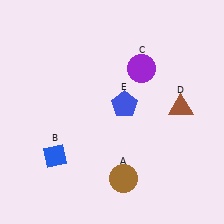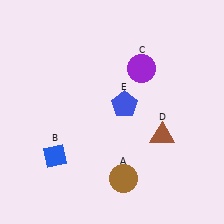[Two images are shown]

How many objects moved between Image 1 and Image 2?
1 object moved between the two images.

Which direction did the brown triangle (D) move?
The brown triangle (D) moved down.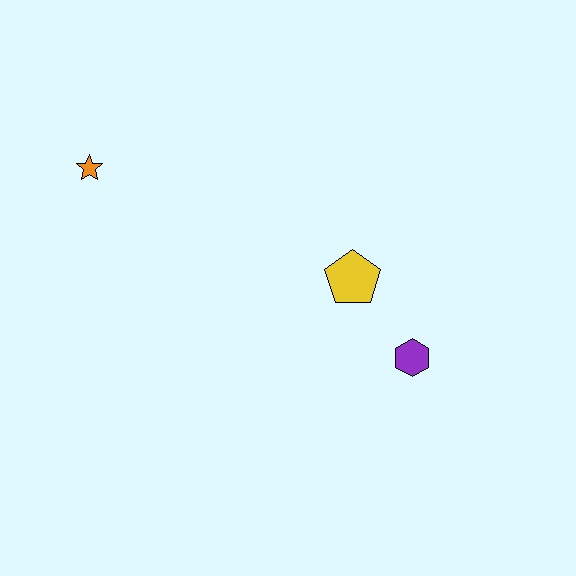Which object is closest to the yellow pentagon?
The purple hexagon is closest to the yellow pentagon.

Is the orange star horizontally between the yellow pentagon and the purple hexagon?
No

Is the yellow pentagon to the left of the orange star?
No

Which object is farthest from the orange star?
The purple hexagon is farthest from the orange star.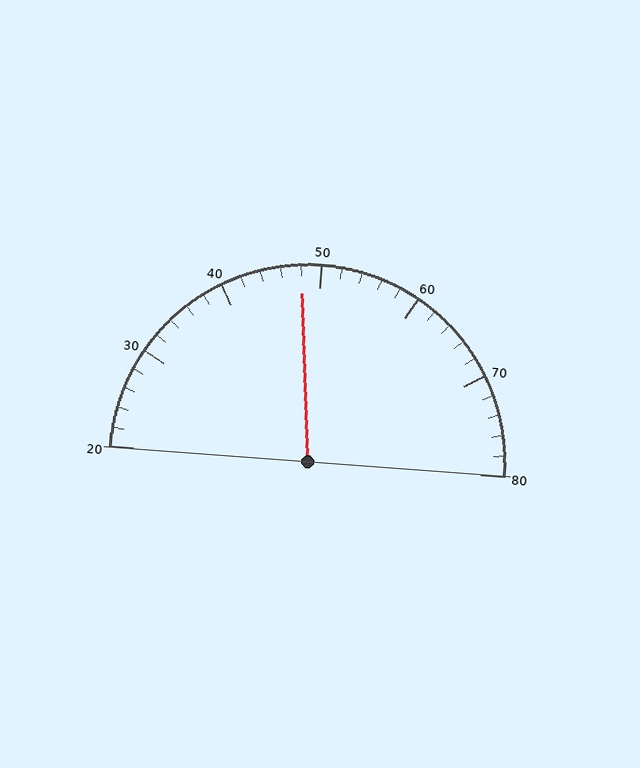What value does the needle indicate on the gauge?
The needle indicates approximately 48.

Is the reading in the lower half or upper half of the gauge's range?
The reading is in the lower half of the range (20 to 80).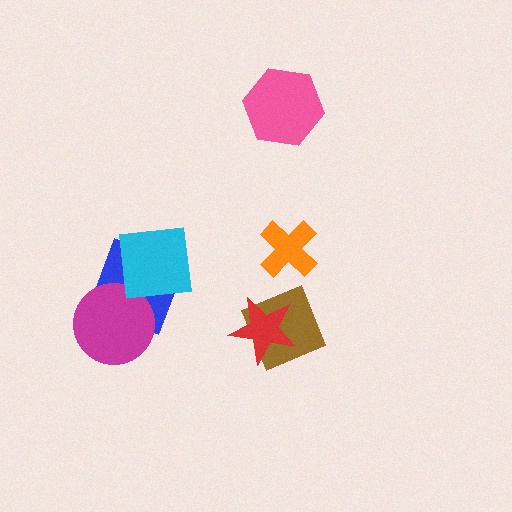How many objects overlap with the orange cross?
0 objects overlap with the orange cross.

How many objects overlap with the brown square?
1 object overlaps with the brown square.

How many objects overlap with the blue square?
2 objects overlap with the blue square.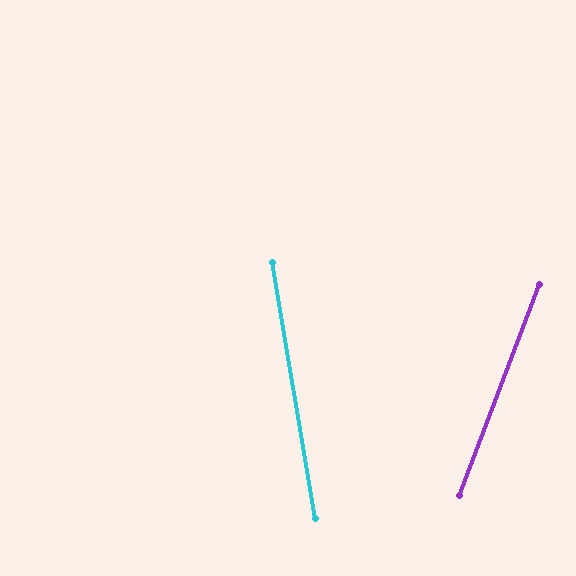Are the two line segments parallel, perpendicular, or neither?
Neither parallel nor perpendicular — they differ by about 30°.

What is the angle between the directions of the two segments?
Approximately 30 degrees.